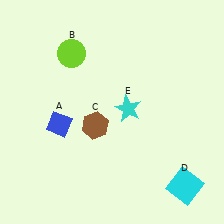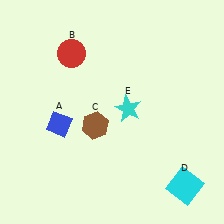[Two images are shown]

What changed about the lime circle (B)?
In Image 1, B is lime. In Image 2, it changed to red.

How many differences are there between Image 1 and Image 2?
There is 1 difference between the two images.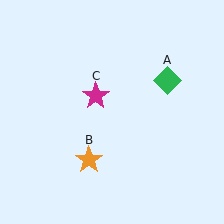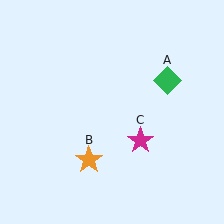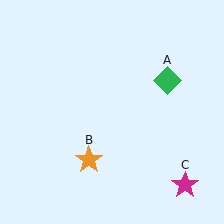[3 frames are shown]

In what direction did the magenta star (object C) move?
The magenta star (object C) moved down and to the right.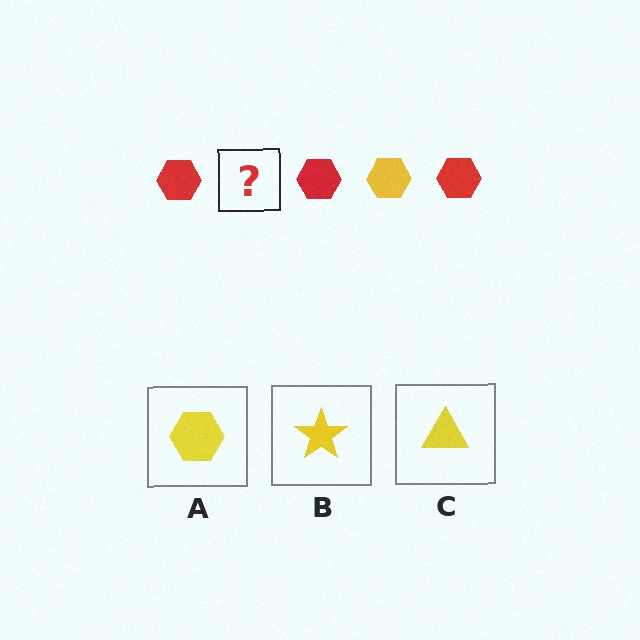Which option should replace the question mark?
Option A.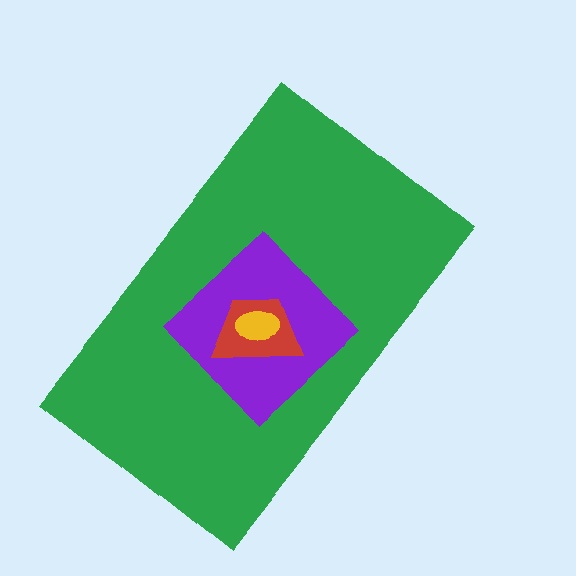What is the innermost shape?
The yellow ellipse.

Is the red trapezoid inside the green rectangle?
Yes.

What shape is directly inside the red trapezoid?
The yellow ellipse.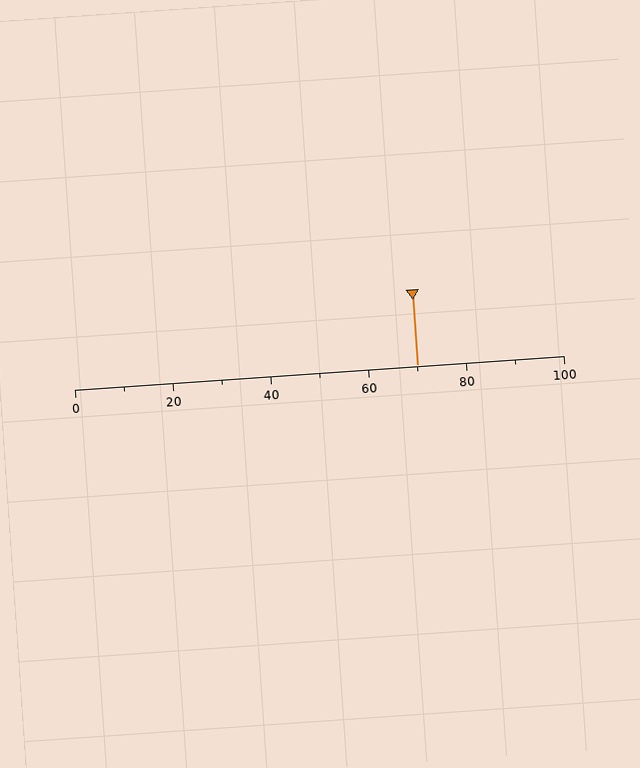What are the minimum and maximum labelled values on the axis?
The axis runs from 0 to 100.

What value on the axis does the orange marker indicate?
The marker indicates approximately 70.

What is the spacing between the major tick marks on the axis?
The major ticks are spaced 20 apart.